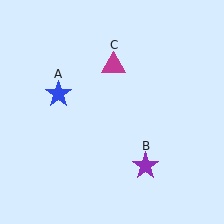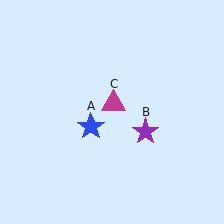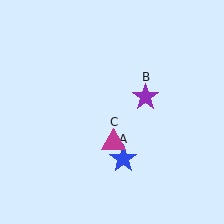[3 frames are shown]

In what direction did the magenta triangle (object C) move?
The magenta triangle (object C) moved down.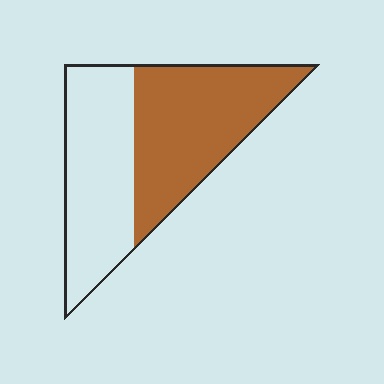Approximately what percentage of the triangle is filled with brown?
Approximately 55%.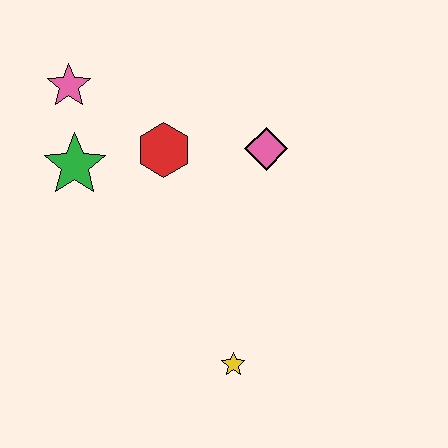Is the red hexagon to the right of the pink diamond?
No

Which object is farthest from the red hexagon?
The yellow star is farthest from the red hexagon.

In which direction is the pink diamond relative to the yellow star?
The pink diamond is above the yellow star.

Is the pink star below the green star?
No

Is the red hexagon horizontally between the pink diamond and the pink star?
Yes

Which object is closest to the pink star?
The green star is closest to the pink star.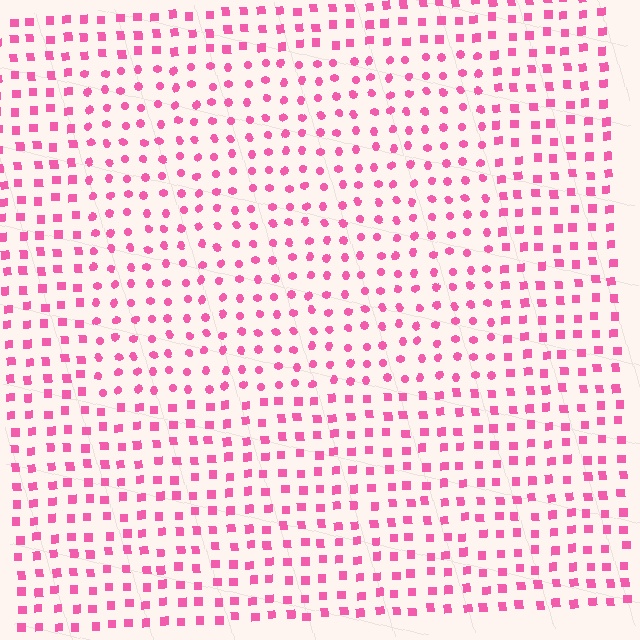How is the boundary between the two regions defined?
The boundary is defined by a change in element shape: circles inside vs. squares outside. All elements share the same color and spacing.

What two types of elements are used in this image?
The image uses circles inside the rectangle region and squares outside it.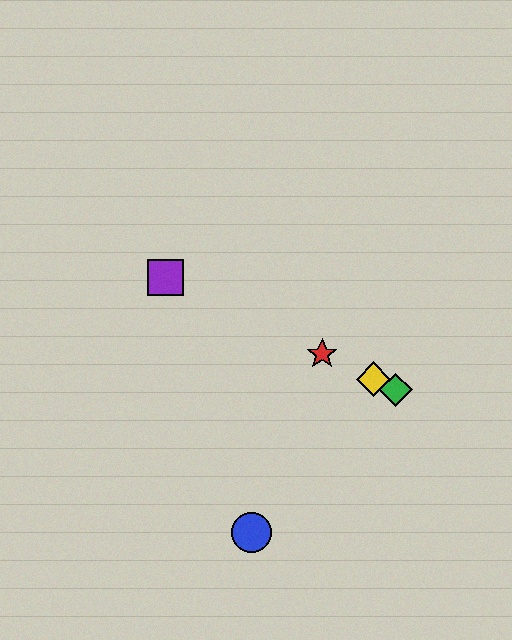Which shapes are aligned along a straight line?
The red star, the green diamond, the yellow diamond, the purple square are aligned along a straight line.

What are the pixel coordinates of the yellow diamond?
The yellow diamond is at (374, 379).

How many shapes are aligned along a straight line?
4 shapes (the red star, the green diamond, the yellow diamond, the purple square) are aligned along a straight line.